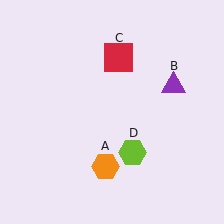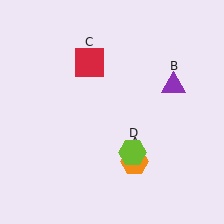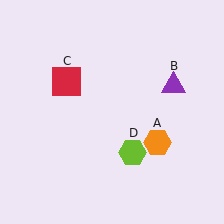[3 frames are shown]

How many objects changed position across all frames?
2 objects changed position: orange hexagon (object A), red square (object C).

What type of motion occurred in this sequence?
The orange hexagon (object A), red square (object C) rotated counterclockwise around the center of the scene.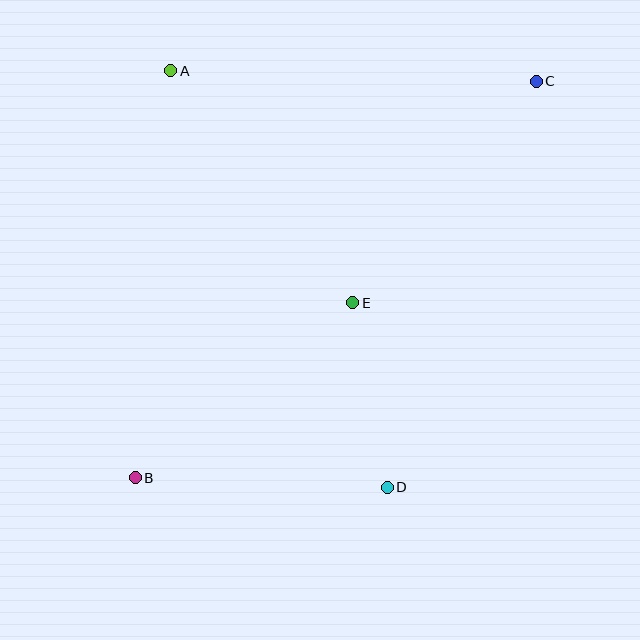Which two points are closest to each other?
Points D and E are closest to each other.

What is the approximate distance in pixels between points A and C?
The distance between A and C is approximately 365 pixels.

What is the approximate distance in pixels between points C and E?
The distance between C and E is approximately 288 pixels.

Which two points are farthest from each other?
Points B and C are farthest from each other.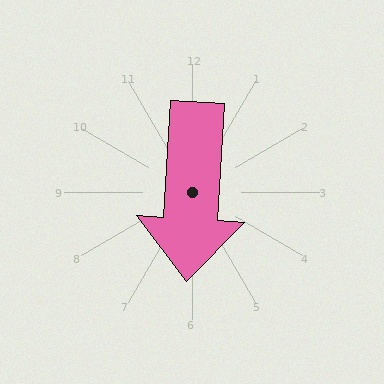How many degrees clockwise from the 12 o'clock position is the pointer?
Approximately 184 degrees.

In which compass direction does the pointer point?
South.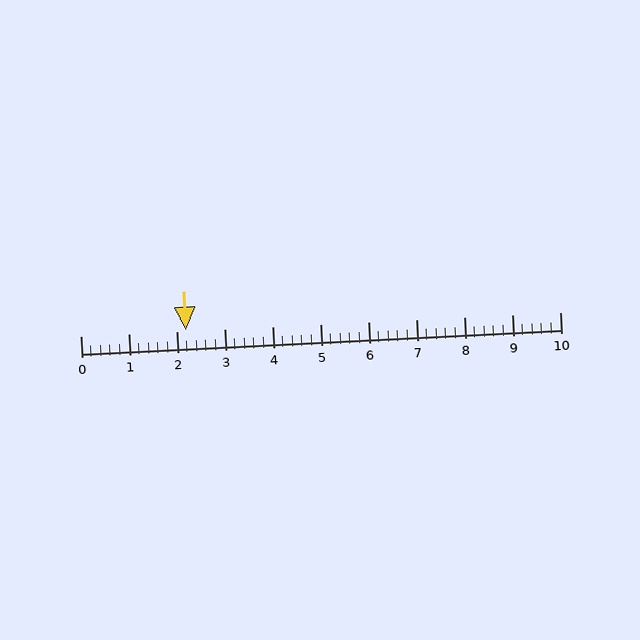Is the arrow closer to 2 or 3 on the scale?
The arrow is closer to 2.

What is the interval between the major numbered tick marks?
The major tick marks are spaced 1 units apart.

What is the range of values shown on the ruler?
The ruler shows values from 0 to 10.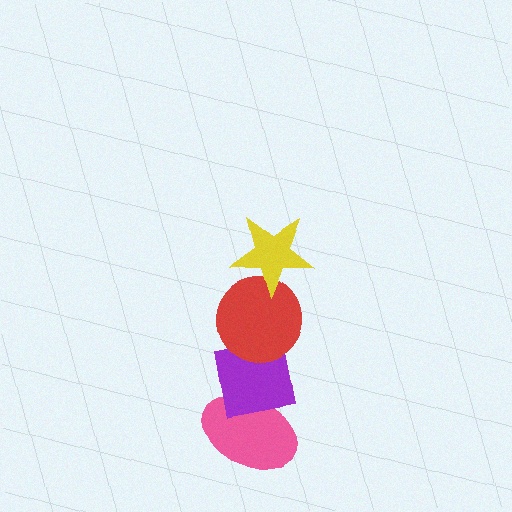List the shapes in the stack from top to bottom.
From top to bottom: the yellow star, the red circle, the purple square, the pink ellipse.